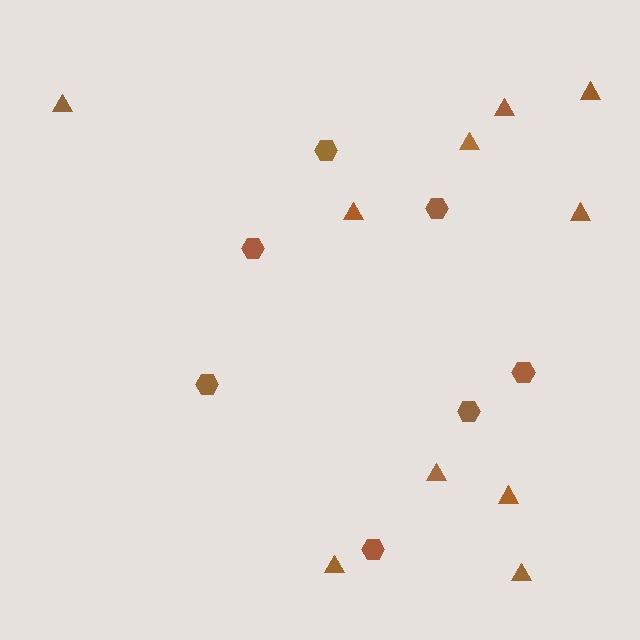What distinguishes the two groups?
There are 2 groups: one group of hexagons (7) and one group of triangles (10).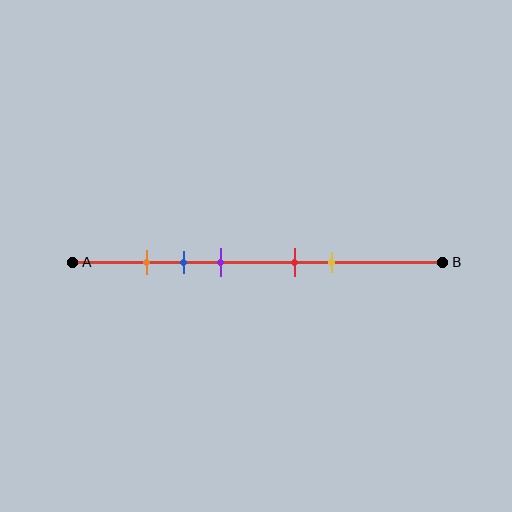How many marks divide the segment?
There are 5 marks dividing the segment.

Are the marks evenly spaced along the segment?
No, the marks are not evenly spaced.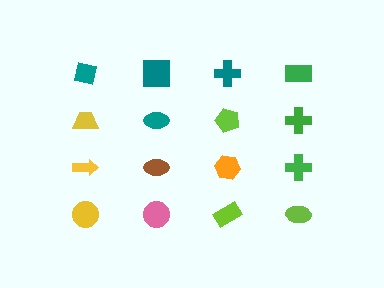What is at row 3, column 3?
An orange hexagon.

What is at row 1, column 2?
A teal square.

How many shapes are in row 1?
4 shapes.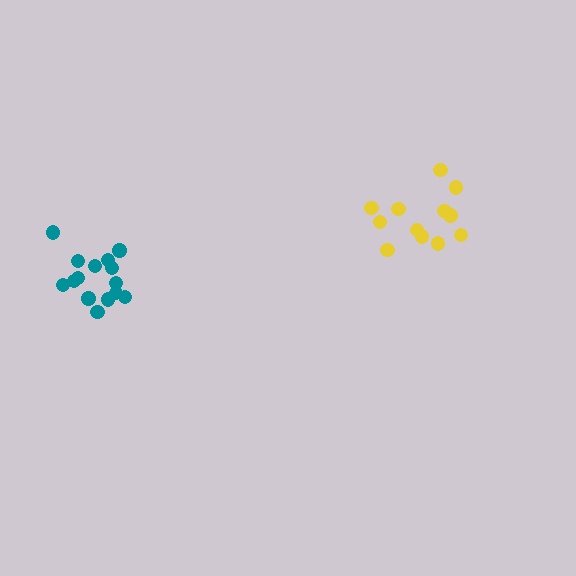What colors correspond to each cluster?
The clusters are colored: teal, yellow.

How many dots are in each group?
Group 1: 15 dots, Group 2: 12 dots (27 total).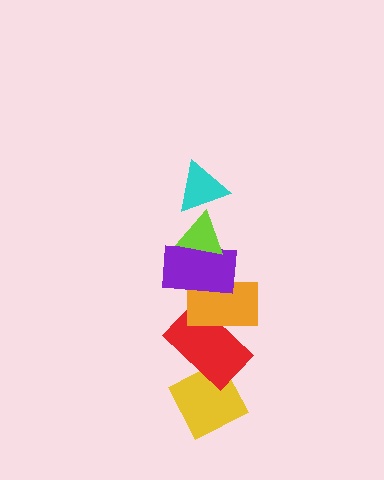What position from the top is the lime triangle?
The lime triangle is 2nd from the top.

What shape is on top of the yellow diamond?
The red rectangle is on top of the yellow diamond.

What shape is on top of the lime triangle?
The cyan triangle is on top of the lime triangle.